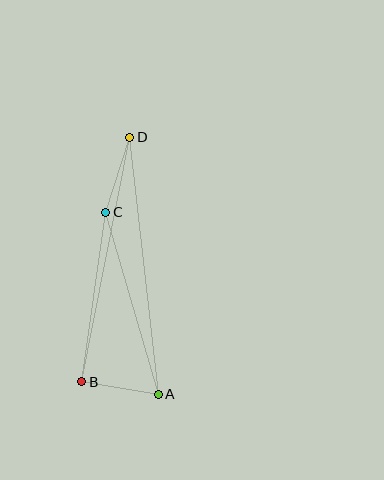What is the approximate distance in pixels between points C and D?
The distance between C and D is approximately 79 pixels.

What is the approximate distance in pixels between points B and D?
The distance between B and D is approximately 249 pixels.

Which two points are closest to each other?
Points A and B are closest to each other.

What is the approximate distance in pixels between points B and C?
The distance between B and C is approximately 171 pixels.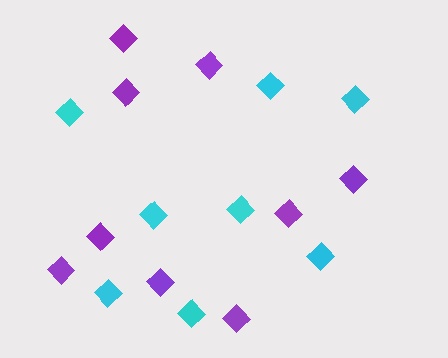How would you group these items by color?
There are 2 groups: one group of purple diamonds (9) and one group of cyan diamonds (8).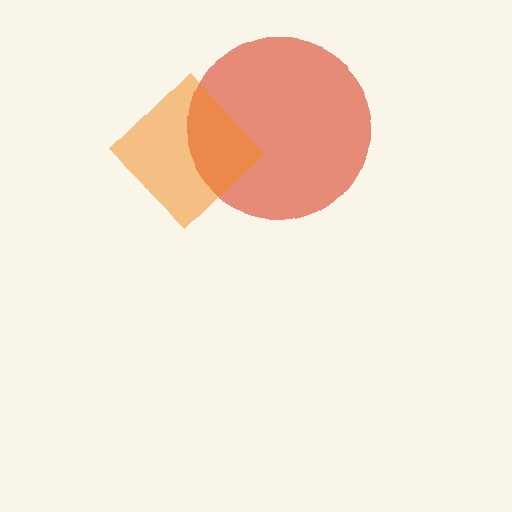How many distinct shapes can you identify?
There are 2 distinct shapes: a red circle, an orange diamond.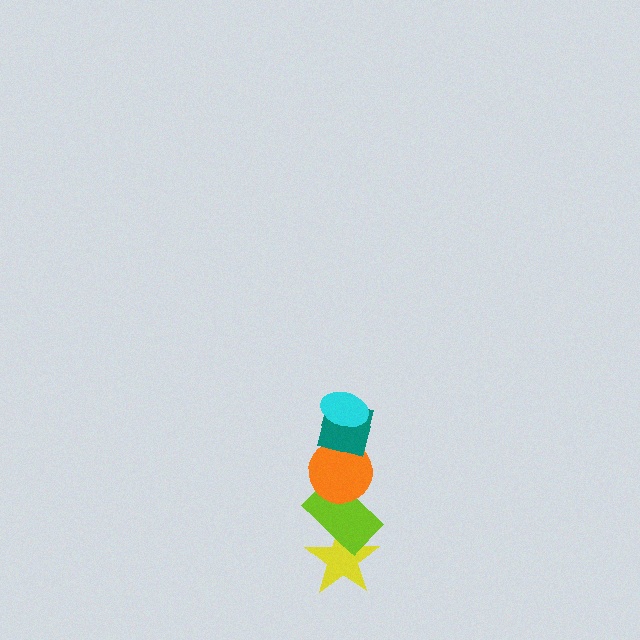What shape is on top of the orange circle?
The teal diamond is on top of the orange circle.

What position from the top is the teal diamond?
The teal diamond is 2nd from the top.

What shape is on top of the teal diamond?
The cyan ellipse is on top of the teal diamond.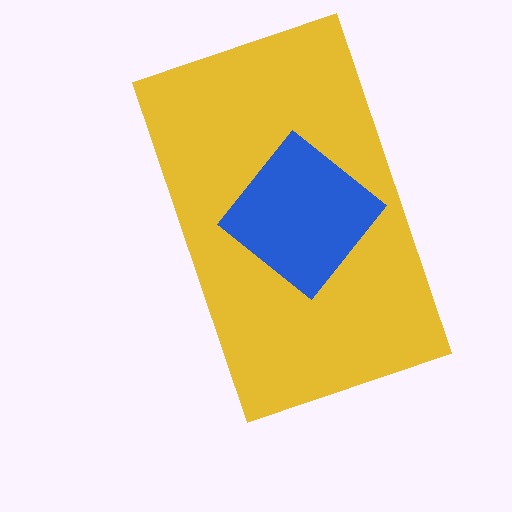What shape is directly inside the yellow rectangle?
The blue diamond.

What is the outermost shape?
The yellow rectangle.